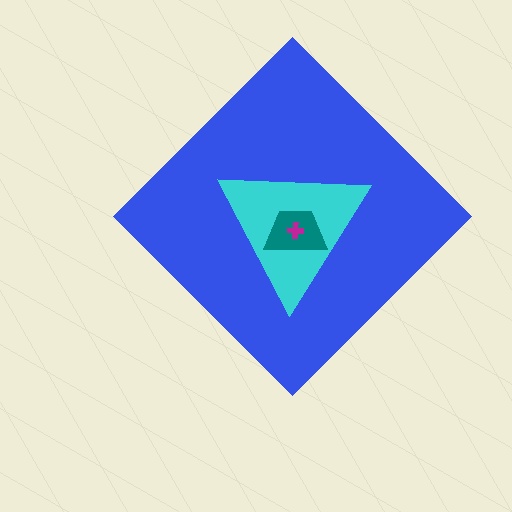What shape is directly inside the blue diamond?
The cyan triangle.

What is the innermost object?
The magenta cross.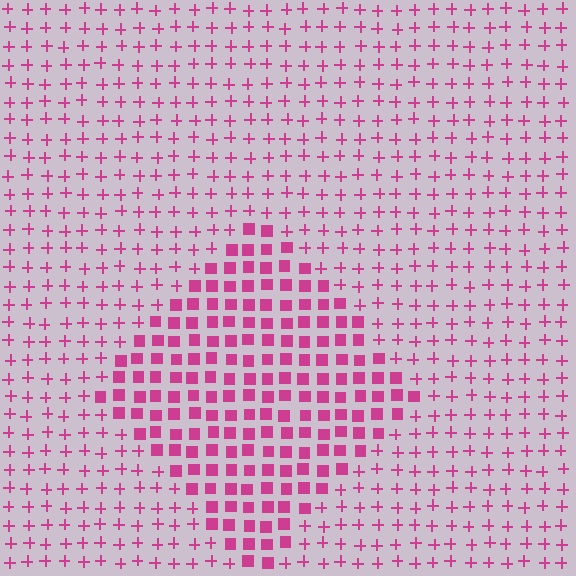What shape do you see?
I see a diamond.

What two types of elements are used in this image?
The image uses squares inside the diamond region and plus signs outside it.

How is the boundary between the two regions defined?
The boundary is defined by a change in element shape: squares inside vs. plus signs outside. All elements share the same color and spacing.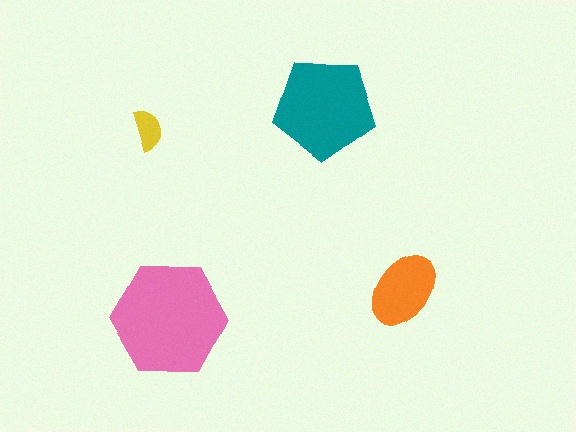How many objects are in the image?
There are 4 objects in the image.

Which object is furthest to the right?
The orange ellipse is rightmost.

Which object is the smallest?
The yellow semicircle.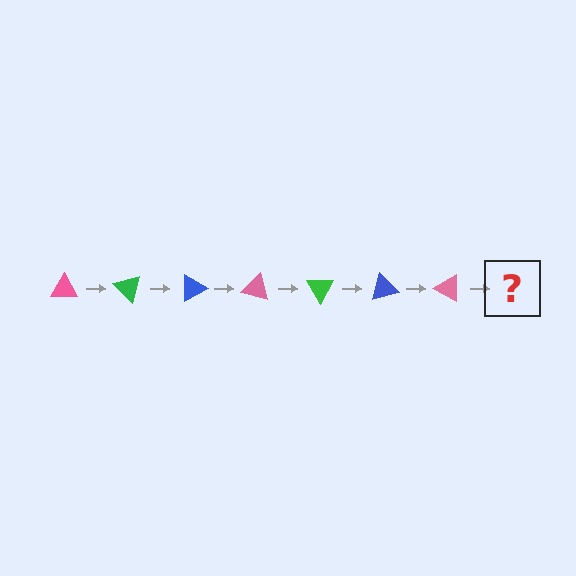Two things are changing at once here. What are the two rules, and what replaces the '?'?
The two rules are that it rotates 45 degrees each step and the color cycles through pink, green, and blue. The '?' should be a green triangle, rotated 315 degrees from the start.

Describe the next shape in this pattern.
It should be a green triangle, rotated 315 degrees from the start.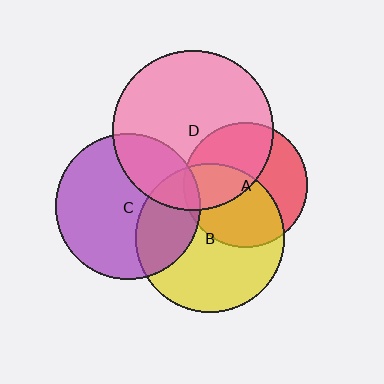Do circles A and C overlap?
Yes.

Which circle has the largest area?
Circle D (pink).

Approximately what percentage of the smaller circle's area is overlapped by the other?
Approximately 5%.